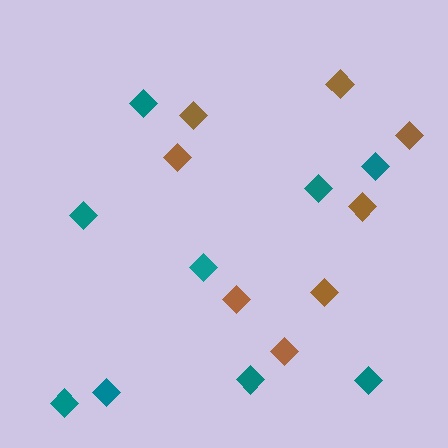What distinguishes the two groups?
There are 2 groups: one group of brown diamonds (8) and one group of teal diamonds (9).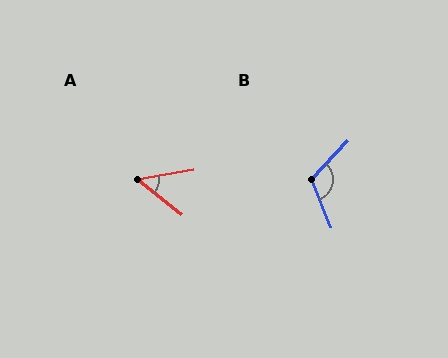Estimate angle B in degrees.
Approximately 115 degrees.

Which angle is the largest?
B, at approximately 115 degrees.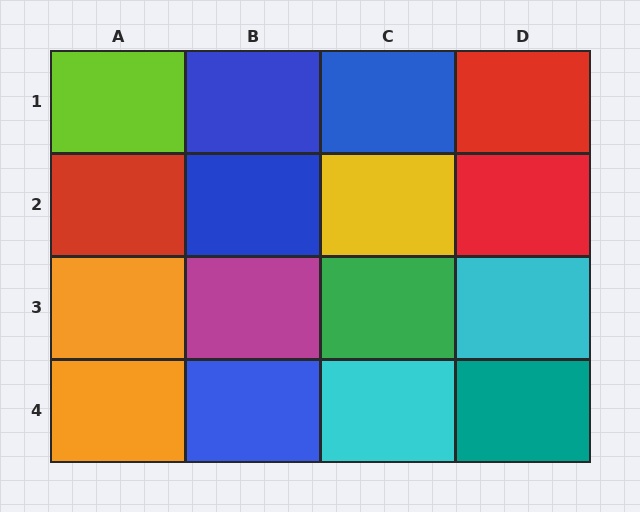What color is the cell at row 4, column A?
Orange.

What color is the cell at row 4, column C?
Cyan.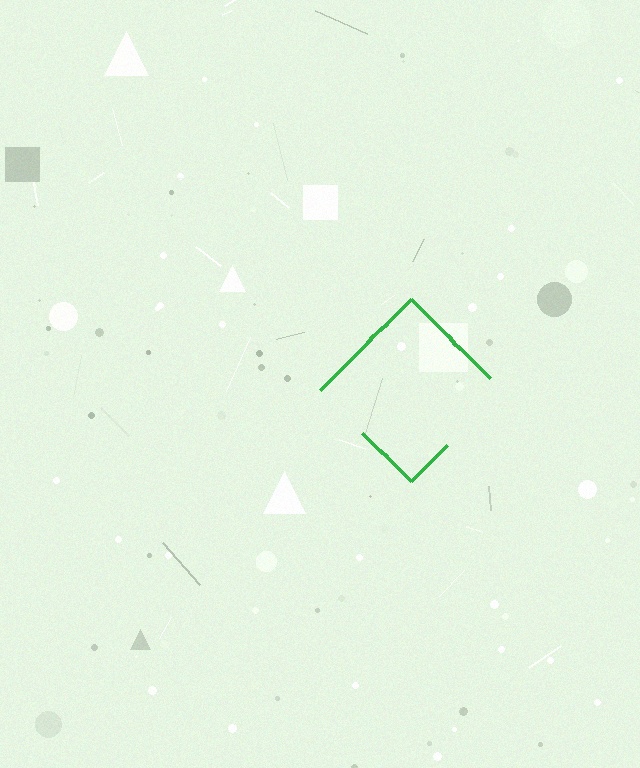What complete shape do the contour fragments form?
The contour fragments form a diamond.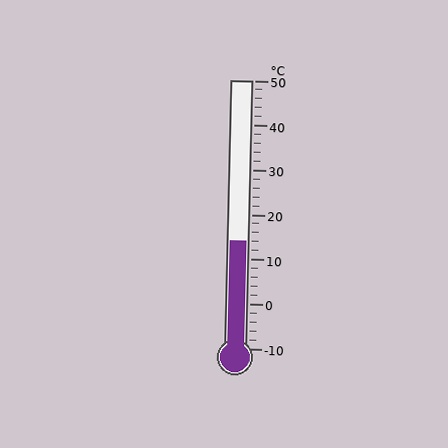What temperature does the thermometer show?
The thermometer shows approximately 14°C.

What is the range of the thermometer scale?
The thermometer scale ranges from -10°C to 50°C.